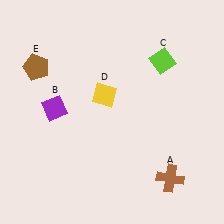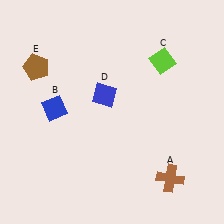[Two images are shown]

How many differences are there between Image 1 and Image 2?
There are 2 differences between the two images.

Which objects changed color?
B changed from purple to blue. D changed from yellow to blue.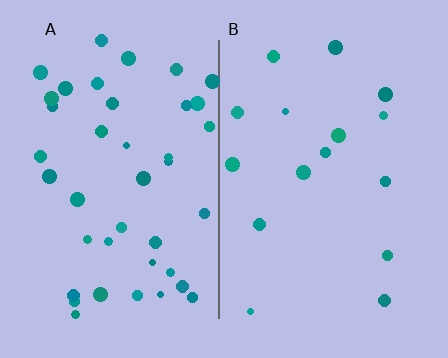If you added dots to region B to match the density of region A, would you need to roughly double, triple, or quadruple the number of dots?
Approximately triple.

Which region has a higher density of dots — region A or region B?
A (the left).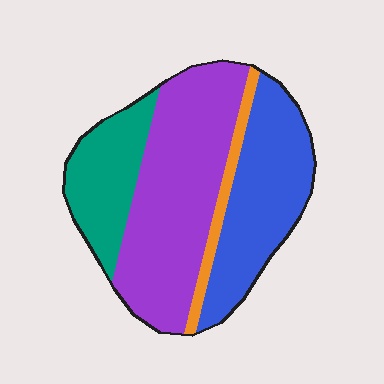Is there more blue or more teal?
Blue.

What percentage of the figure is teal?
Teal covers 19% of the figure.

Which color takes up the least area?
Orange, at roughly 5%.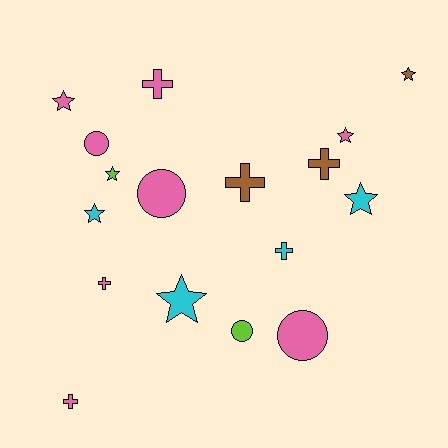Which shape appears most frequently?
Star, with 7 objects.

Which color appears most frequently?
Pink, with 8 objects.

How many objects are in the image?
There are 17 objects.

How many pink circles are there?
There are 3 pink circles.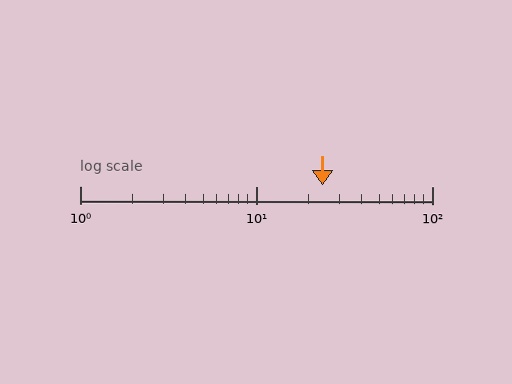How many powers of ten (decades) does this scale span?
The scale spans 2 decades, from 1 to 100.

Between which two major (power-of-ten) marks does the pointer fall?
The pointer is between 10 and 100.